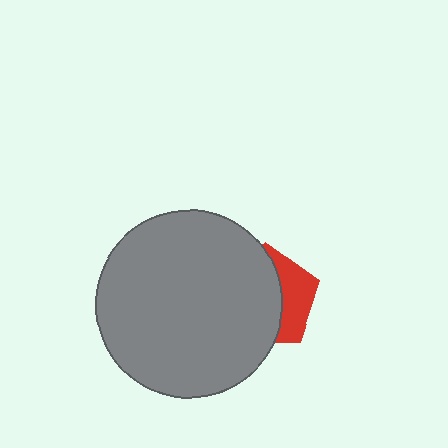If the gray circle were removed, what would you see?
You would see the complete red pentagon.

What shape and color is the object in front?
The object in front is a gray circle.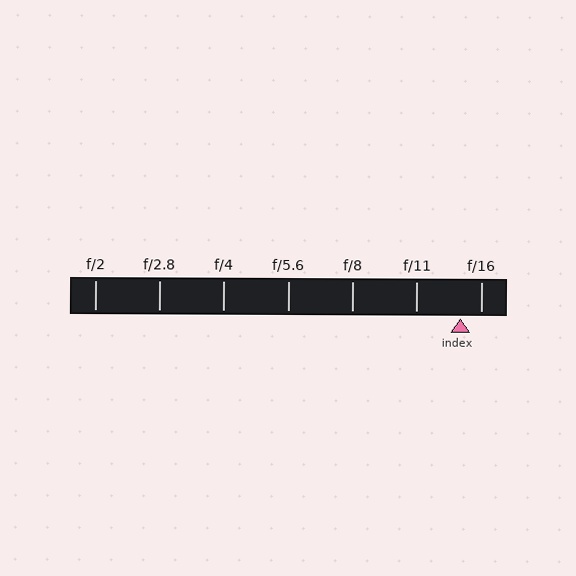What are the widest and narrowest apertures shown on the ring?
The widest aperture shown is f/2 and the narrowest is f/16.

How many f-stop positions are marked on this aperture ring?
There are 7 f-stop positions marked.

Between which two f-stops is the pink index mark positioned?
The index mark is between f/11 and f/16.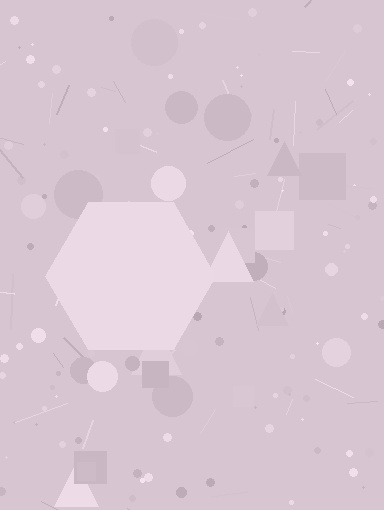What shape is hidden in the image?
A hexagon is hidden in the image.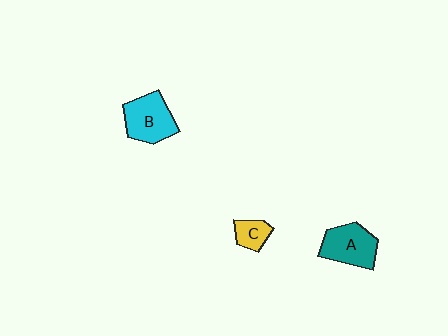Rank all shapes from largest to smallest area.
From largest to smallest: B (cyan), A (teal), C (yellow).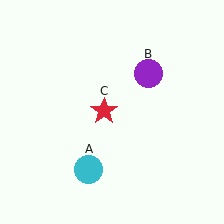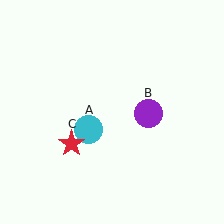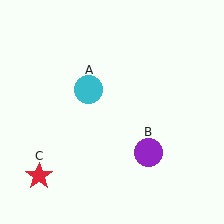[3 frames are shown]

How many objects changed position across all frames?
3 objects changed position: cyan circle (object A), purple circle (object B), red star (object C).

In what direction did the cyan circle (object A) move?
The cyan circle (object A) moved up.